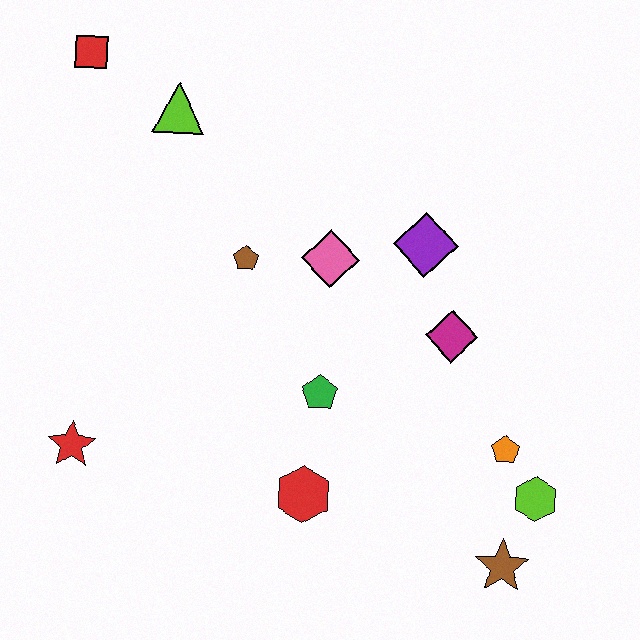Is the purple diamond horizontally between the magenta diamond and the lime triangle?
Yes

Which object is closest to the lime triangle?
The red square is closest to the lime triangle.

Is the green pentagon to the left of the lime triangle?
No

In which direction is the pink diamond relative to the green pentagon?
The pink diamond is above the green pentagon.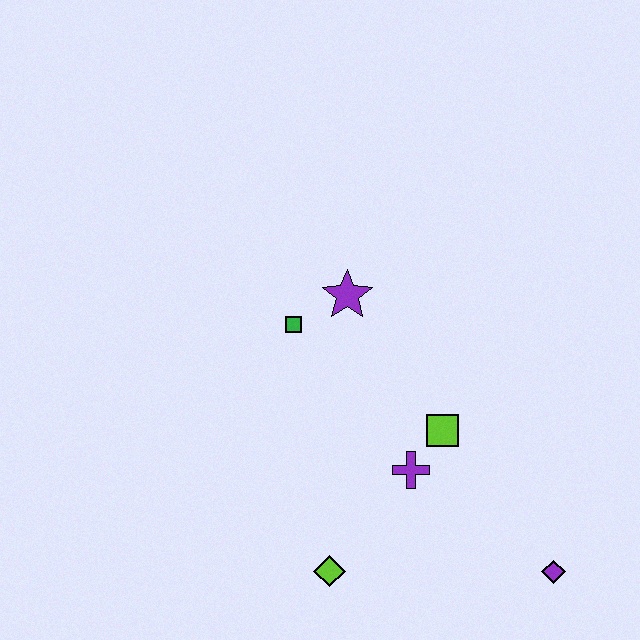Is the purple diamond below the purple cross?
Yes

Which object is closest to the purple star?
The green square is closest to the purple star.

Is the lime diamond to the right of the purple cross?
No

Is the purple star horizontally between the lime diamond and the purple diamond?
Yes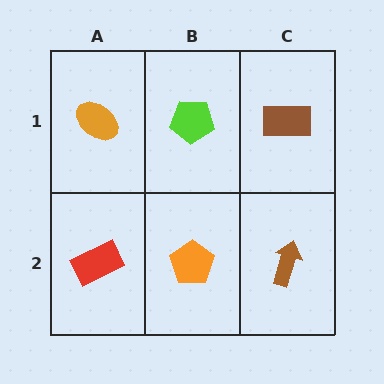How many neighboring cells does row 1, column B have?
3.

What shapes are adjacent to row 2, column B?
A lime pentagon (row 1, column B), a red rectangle (row 2, column A), a brown arrow (row 2, column C).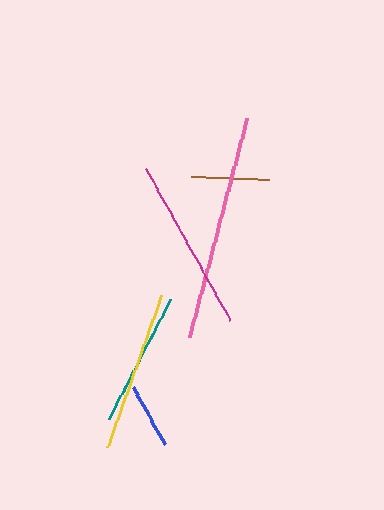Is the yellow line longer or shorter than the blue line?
The yellow line is longer than the blue line.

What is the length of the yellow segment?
The yellow segment is approximately 161 pixels long.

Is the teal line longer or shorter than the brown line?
The teal line is longer than the brown line.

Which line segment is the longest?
The pink line is the longest at approximately 226 pixels.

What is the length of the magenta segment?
The magenta segment is approximately 174 pixels long.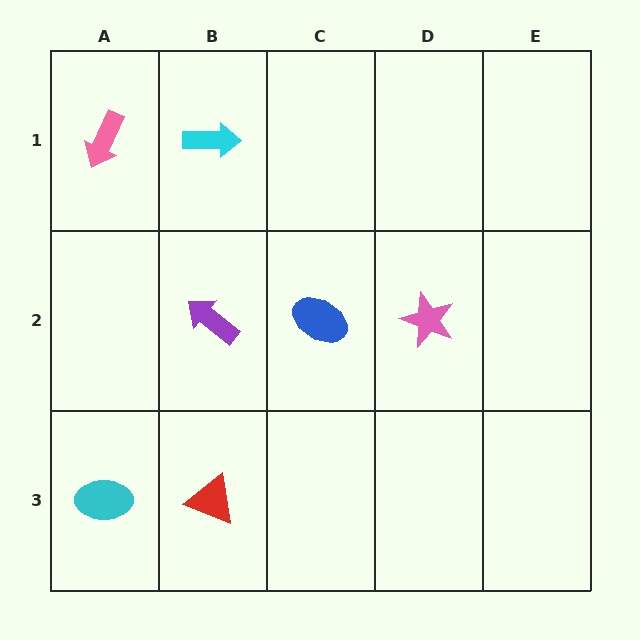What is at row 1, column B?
A cyan arrow.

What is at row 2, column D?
A pink star.